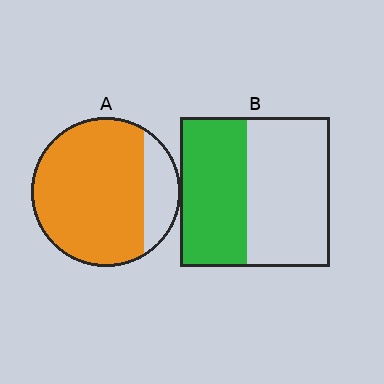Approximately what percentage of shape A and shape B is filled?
A is approximately 80% and B is approximately 45%.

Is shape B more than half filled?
No.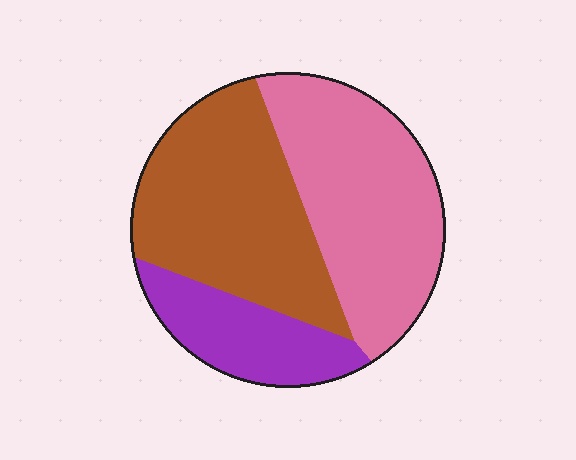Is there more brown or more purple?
Brown.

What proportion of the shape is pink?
Pink covers around 40% of the shape.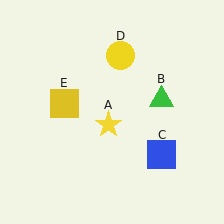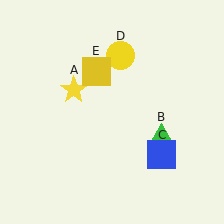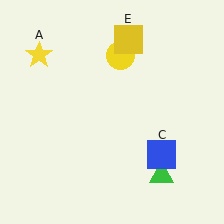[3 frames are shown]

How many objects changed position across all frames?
3 objects changed position: yellow star (object A), green triangle (object B), yellow square (object E).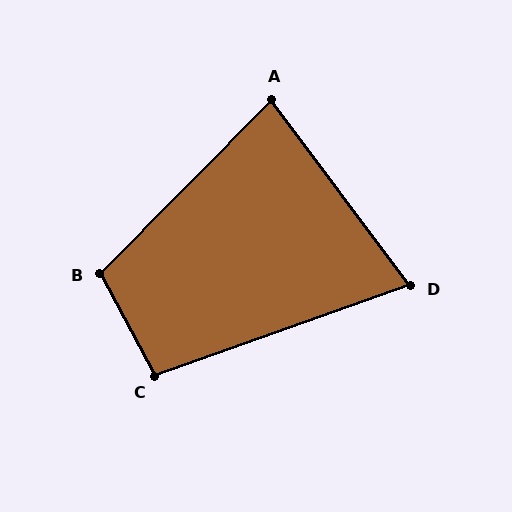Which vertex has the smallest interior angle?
D, at approximately 73 degrees.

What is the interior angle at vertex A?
Approximately 81 degrees (acute).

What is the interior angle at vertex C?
Approximately 99 degrees (obtuse).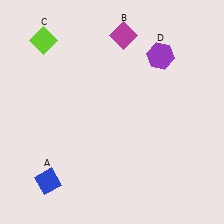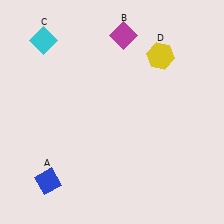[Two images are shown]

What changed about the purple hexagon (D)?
In Image 1, D is purple. In Image 2, it changed to yellow.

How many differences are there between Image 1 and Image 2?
There are 2 differences between the two images.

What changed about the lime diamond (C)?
In Image 1, C is lime. In Image 2, it changed to cyan.